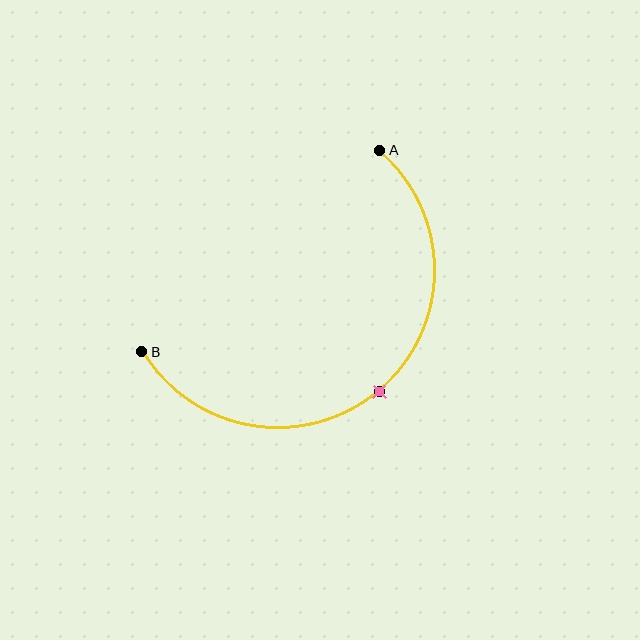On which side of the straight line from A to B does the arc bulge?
The arc bulges below and to the right of the straight line connecting A and B.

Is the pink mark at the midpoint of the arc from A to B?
Yes. The pink mark lies on the arc at equal arc-length from both A and B — it is the arc midpoint.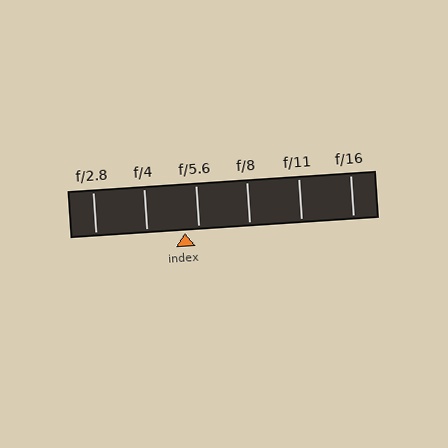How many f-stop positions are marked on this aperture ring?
There are 6 f-stop positions marked.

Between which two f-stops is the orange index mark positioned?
The index mark is between f/4 and f/5.6.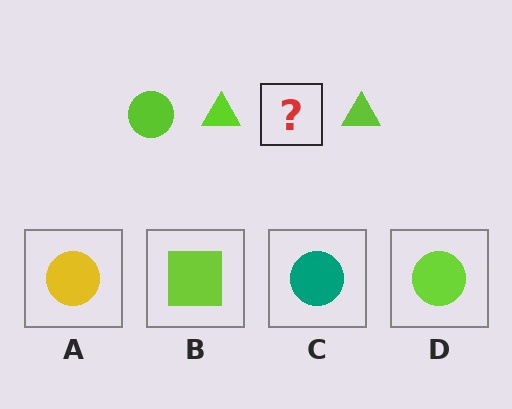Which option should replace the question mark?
Option D.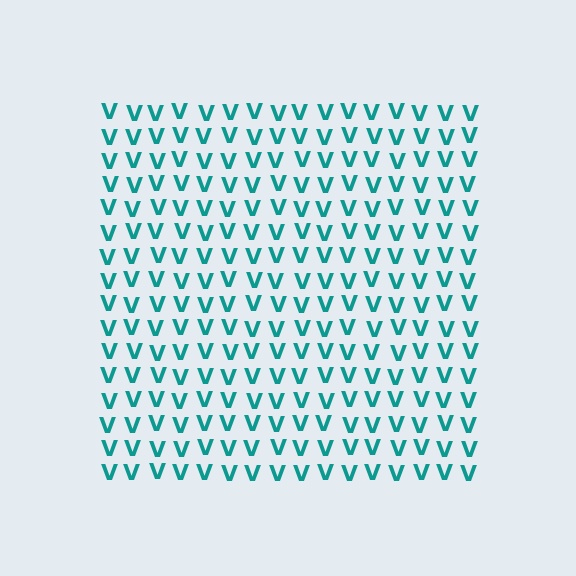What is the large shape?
The large shape is a square.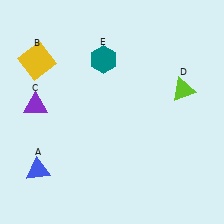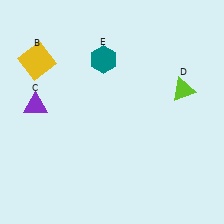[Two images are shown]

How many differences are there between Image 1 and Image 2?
There is 1 difference between the two images.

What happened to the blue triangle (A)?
The blue triangle (A) was removed in Image 2. It was in the bottom-left area of Image 1.